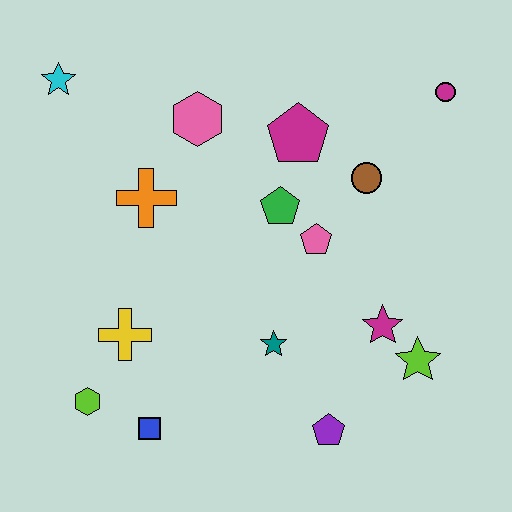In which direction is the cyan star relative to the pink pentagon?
The cyan star is to the left of the pink pentagon.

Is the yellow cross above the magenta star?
No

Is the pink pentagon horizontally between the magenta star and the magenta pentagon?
Yes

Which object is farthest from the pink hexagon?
The purple pentagon is farthest from the pink hexagon.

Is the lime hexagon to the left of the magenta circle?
Yes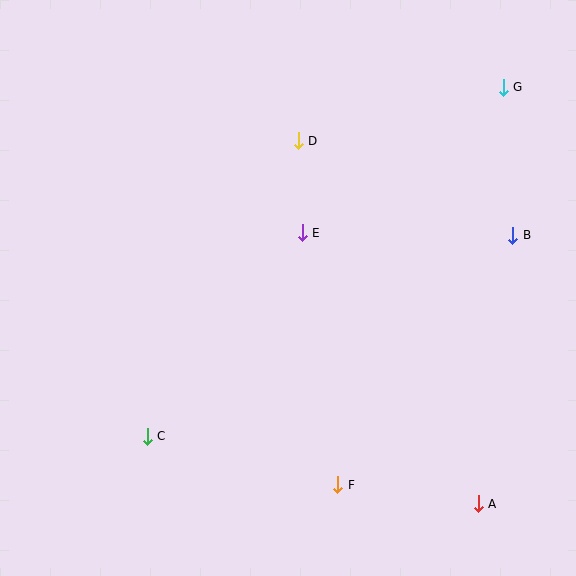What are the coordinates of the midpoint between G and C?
The midpoint between G and C is at (325, 262).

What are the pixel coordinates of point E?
Point E is at (302, 233).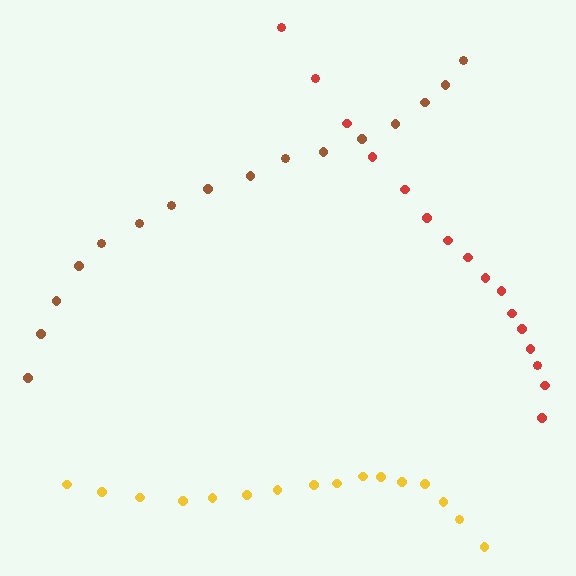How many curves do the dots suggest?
There are 3 distinct paths.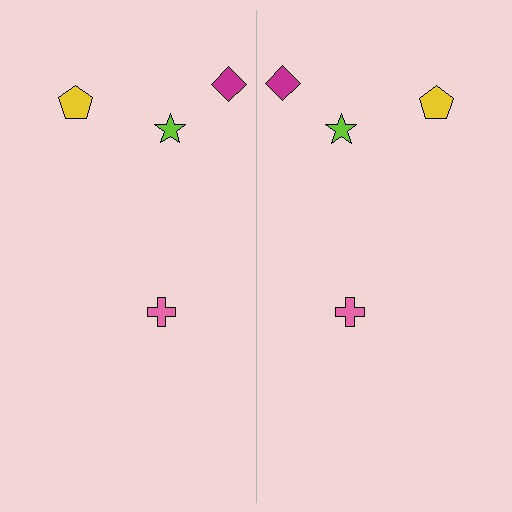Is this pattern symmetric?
Yes, this pattern has bilateral (reflection) symmetry.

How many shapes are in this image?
There are 8 shapes in this image.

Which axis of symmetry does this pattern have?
The pattern has a vertical axis of symmetry running through the center of the image.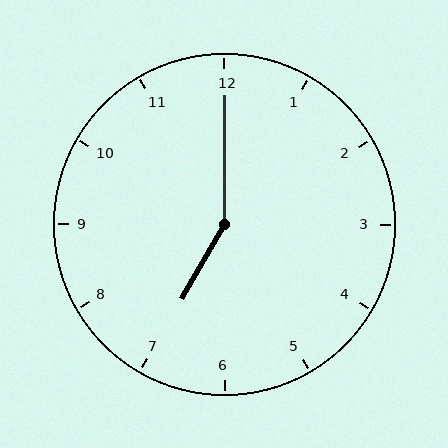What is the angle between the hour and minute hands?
Approximately 150 degrees.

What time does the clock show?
7:00.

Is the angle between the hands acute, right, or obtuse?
It is obtuse.